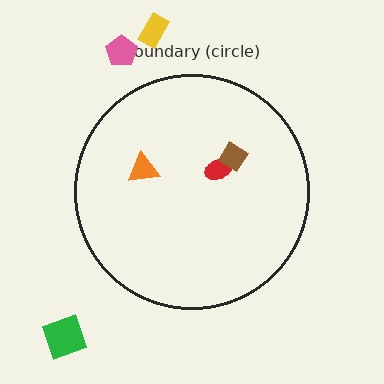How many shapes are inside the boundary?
3 inside, 3 outside.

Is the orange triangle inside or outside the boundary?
Inside.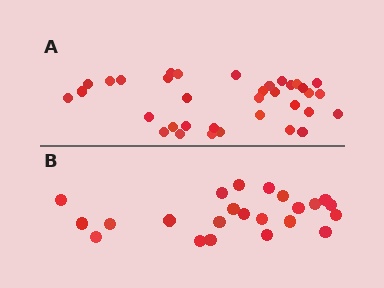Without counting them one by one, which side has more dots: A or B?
Region A (the top region) has more dots.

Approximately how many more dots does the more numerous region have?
Region A has roughly 12 or so more dots than region B.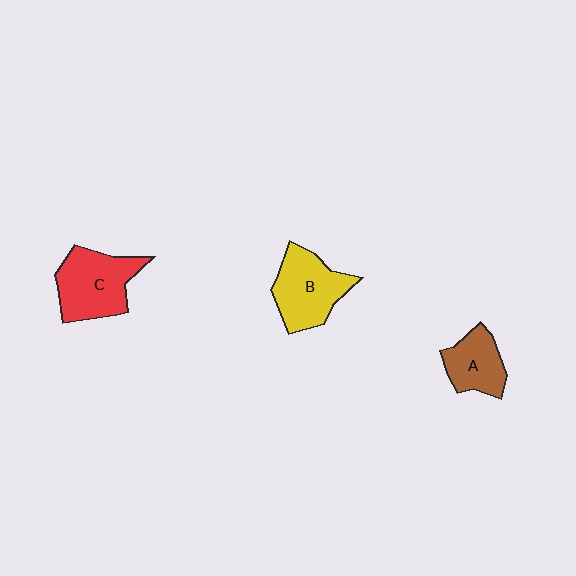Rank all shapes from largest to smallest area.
From largest to smallest: C (red), B (yellow), A (brown).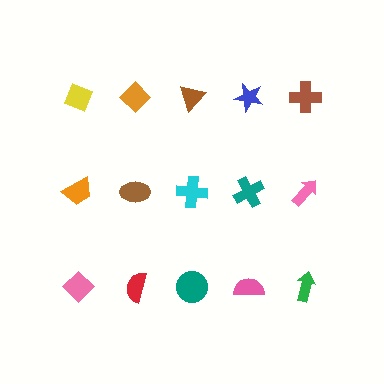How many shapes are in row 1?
5 shapes.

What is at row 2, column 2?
A brown ellipse.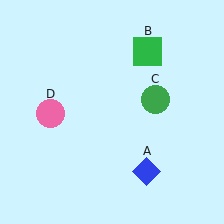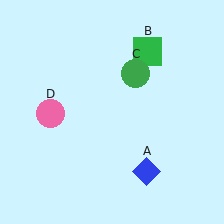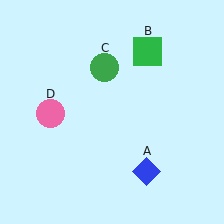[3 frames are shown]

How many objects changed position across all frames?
1 object changed position: green circle (object C).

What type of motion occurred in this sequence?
The green circle (object C) rotated counterclockwise around the center of the scene.